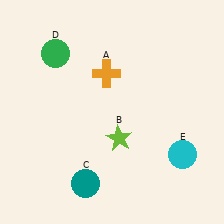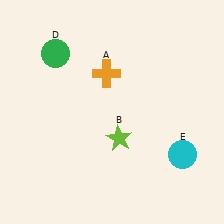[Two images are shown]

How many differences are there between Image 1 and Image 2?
There is 1 difference between the two images.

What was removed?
The teal circle (C) was removed in Image 2.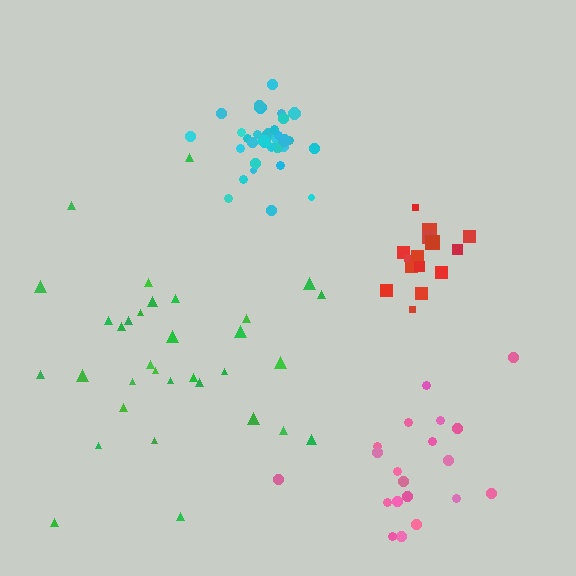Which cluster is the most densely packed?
Cyan.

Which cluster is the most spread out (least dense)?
Green.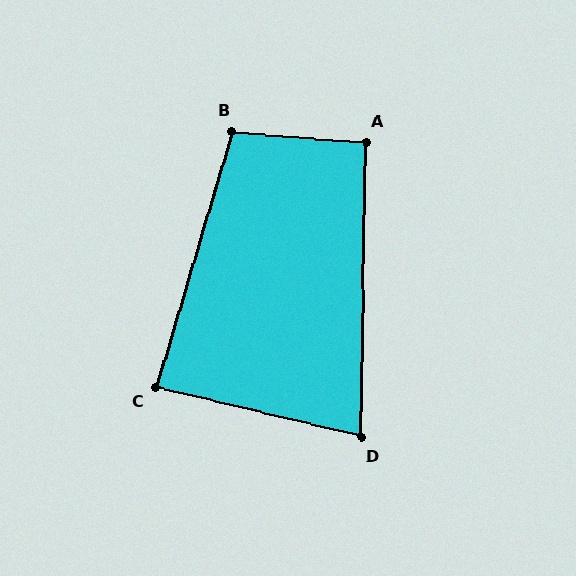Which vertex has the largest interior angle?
B, at approximately 102 degrees.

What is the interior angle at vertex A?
Approximately 93 degrees (approximately right).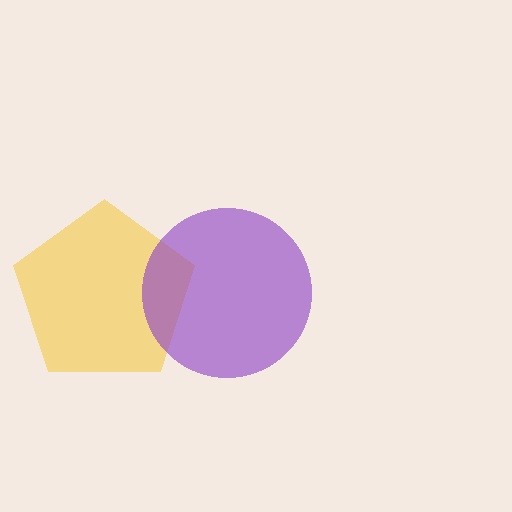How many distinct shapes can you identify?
There are 2 distinct shapes: a yellow pentagon, a purple circle.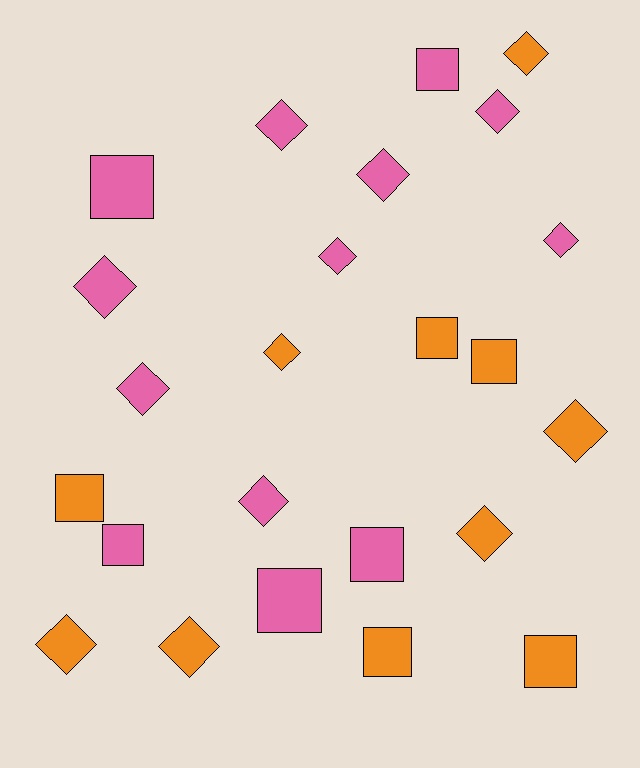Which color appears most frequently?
Pink, with 13 objects.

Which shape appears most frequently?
Diamond, with 14 objects.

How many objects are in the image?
There are 24 objects.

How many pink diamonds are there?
There are 8 pink diamonds.